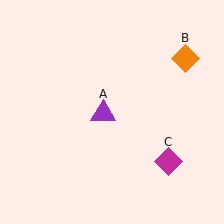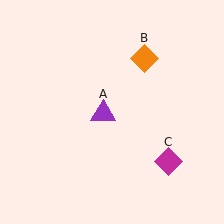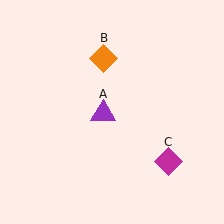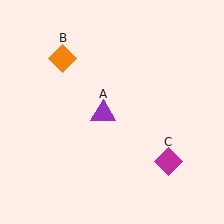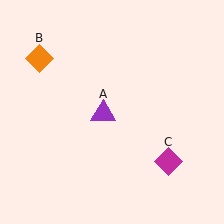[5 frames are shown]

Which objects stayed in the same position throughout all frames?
Purple triangle (object A) and magenta diamond (object C) remained stationary.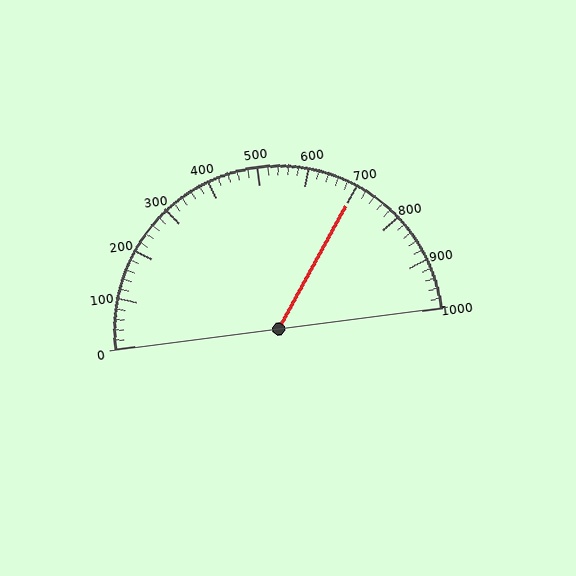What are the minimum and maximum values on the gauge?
The gauge ranges from 0 to 1000.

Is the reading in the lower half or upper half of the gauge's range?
The reading is in the upper half of the range (0 to 1000).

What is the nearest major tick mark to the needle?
The nearest major tick mark is 700.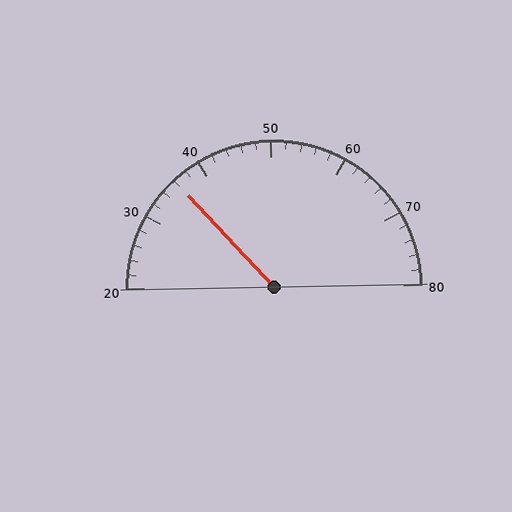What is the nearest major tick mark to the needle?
The nearest major tick mark is 40.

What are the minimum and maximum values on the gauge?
The gauge ranges from 20 to 80.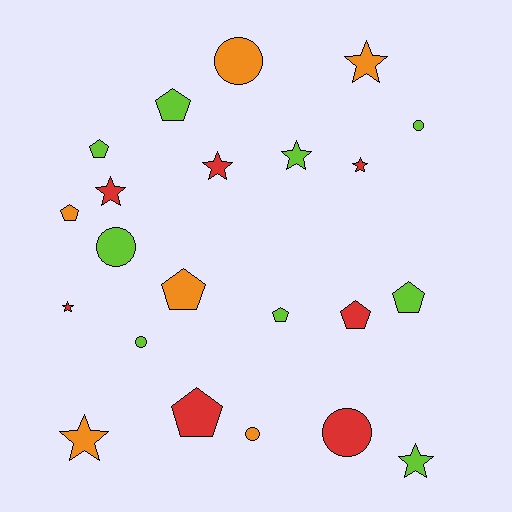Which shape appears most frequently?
Pentagon, with 8 objects.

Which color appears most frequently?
Lime, with 9 objects.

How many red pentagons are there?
There are 2 red pentagons.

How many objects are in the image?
There are 22 objects.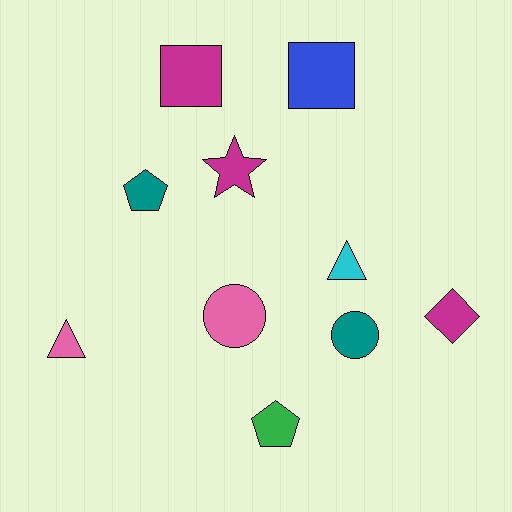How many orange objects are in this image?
There are no orange objects.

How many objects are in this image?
There are 10 objects.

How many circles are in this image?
There are 2 circles.